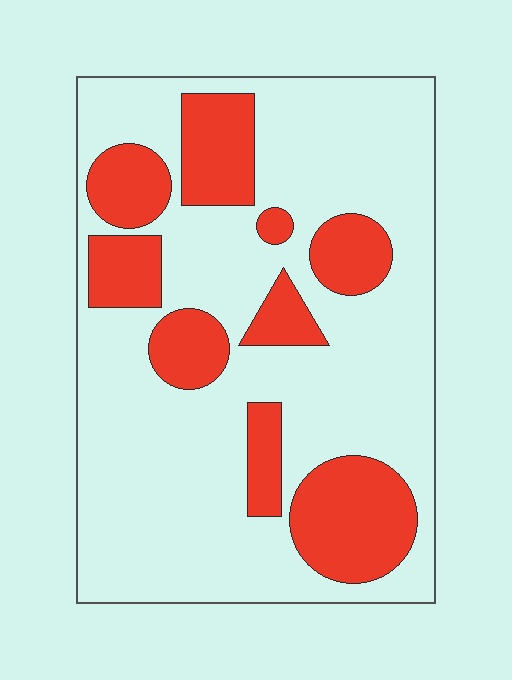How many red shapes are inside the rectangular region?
9.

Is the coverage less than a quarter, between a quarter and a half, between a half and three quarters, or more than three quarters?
Between a quarter and a half.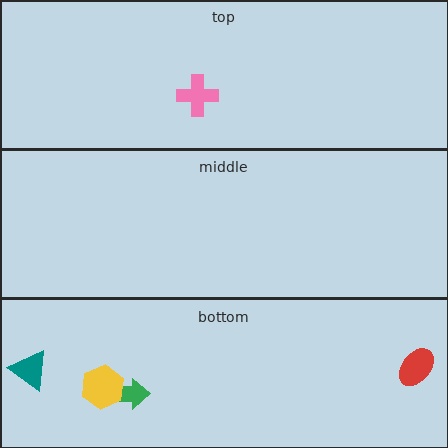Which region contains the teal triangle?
The bottom region.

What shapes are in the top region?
The pink cross.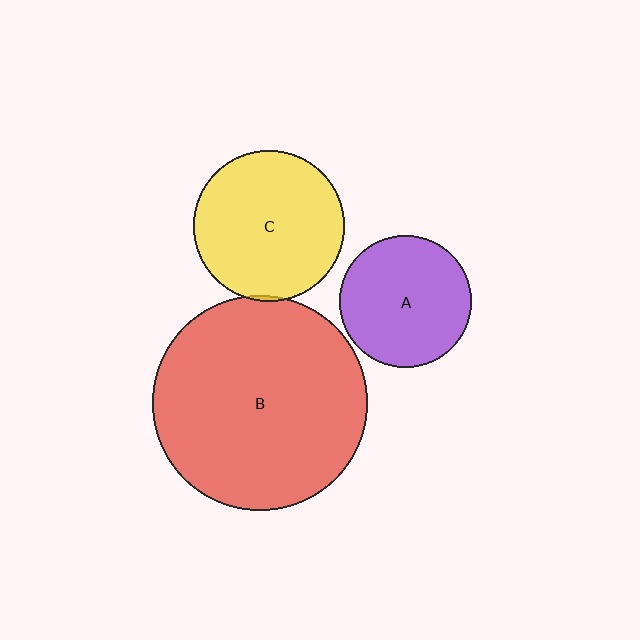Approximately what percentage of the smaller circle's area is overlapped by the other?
Approximately 5%.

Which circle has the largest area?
Circle B (red).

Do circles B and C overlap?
Yes.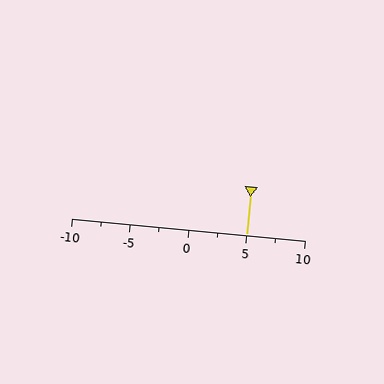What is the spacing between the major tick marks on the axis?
The major ticks are spaced 5 apart.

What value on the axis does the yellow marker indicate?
The marker indicates approximately 5.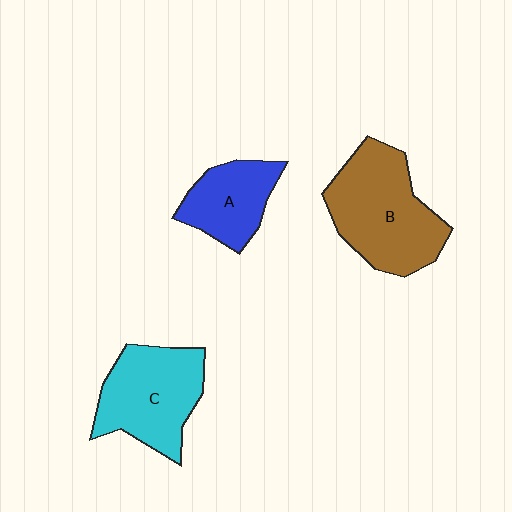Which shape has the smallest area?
Shape A (blue).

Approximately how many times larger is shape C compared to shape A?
Approximately 1.4 times.